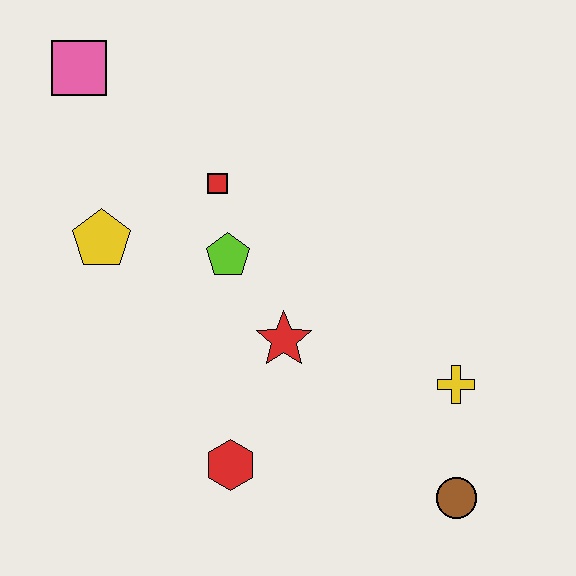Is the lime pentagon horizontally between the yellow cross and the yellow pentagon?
Yes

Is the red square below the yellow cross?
No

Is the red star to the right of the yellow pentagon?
Yes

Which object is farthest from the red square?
The brown circle is farthest from the red square.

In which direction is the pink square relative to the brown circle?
The pink square is above the brown circle.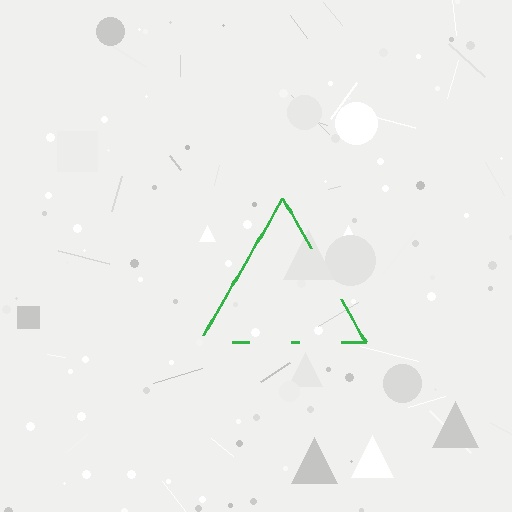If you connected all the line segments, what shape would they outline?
They would outline a triangle.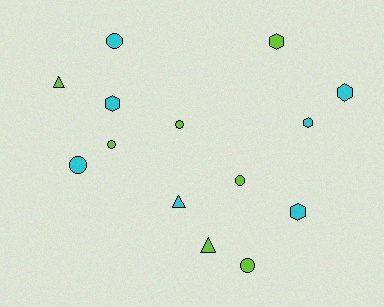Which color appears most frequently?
Lime, with 7 objects.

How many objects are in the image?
There are 14 objects.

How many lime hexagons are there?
There is 1 lime hexagon.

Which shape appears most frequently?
Circle, with 6 objects.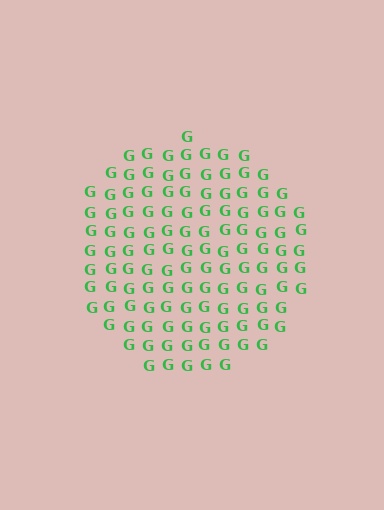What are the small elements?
The small elements are letter G's.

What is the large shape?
The large shape is a circle.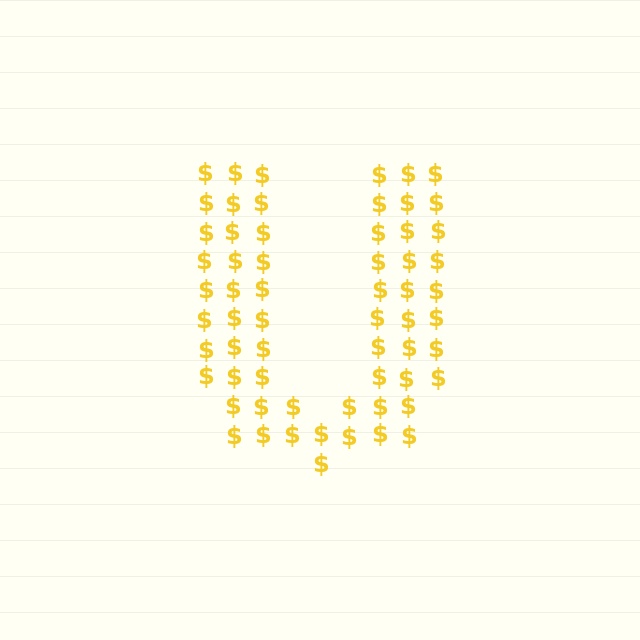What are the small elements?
The small elements are dollar signs.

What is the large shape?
The large shape is the letter U.